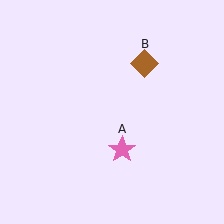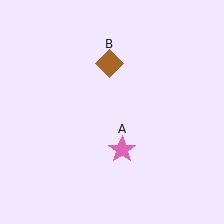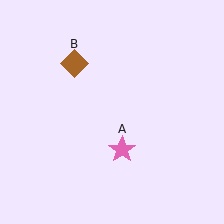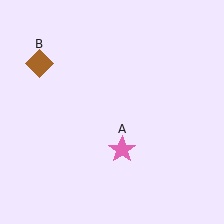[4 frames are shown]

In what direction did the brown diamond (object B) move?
The brown diamond (object B) moved left.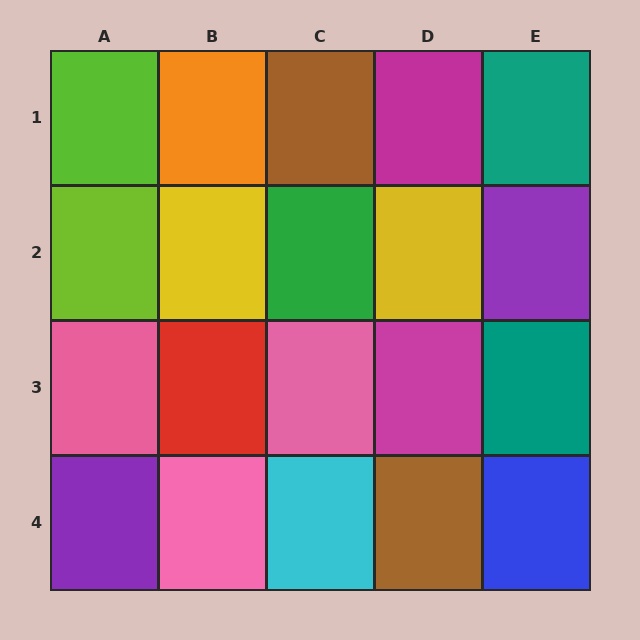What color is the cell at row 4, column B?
Pink.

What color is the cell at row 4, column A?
Purple.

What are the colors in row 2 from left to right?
Lime, yellow, green, yellow, purple.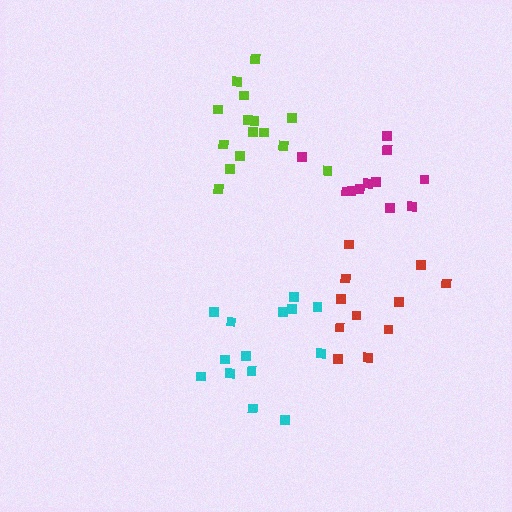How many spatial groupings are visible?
There are 4 spatial groupings.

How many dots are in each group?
Group 1: 14 dots, Group 2: 11 dots, Group 3: 11 dots, Group 4: 15 dots (51 total).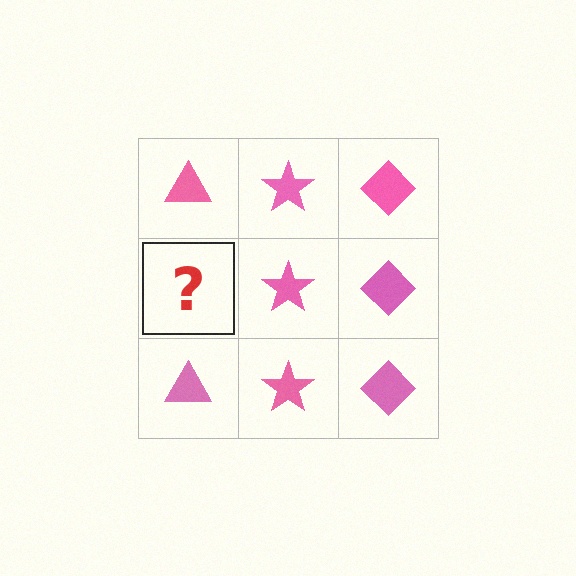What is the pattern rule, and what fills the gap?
The rule is that each column has a consistent shape. The gap should be filled with a pink triangle.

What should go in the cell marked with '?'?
The missing cell should contain a pink triangle.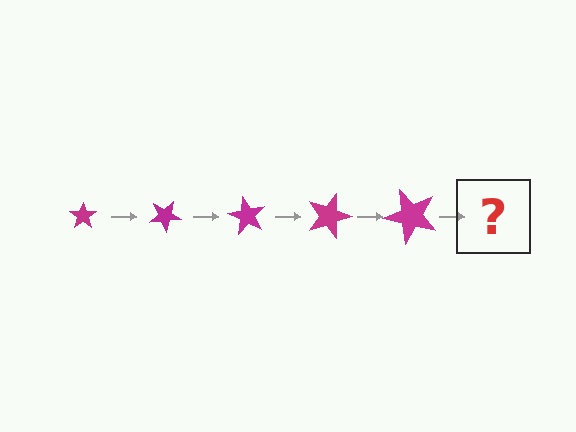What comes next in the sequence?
The next element should be a star, larger than the previous one and rotated 150 degrees from the start.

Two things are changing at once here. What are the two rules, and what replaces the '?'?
The two rules are that the star grows larger each step and it rotates 30 degrees each step. The '?' should be a star, larger than the previous one and rotated 150 degrees from the start.